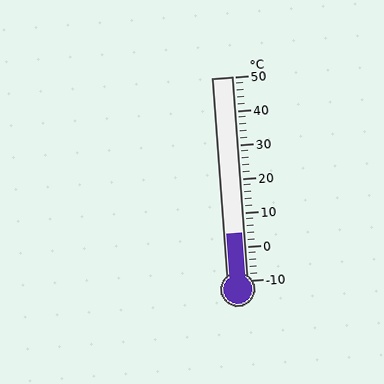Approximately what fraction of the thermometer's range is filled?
The thermometer is filled to approximately 25% of its range.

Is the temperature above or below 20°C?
The temperature is below 20°C.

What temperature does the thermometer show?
The thermometer shows approximately 4°C.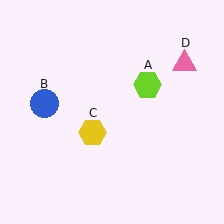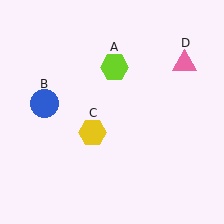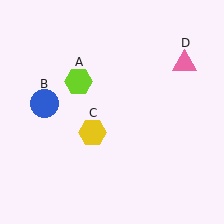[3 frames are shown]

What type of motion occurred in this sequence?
The lime hexagon (object A) rotated counterclockwise around the center of the scene.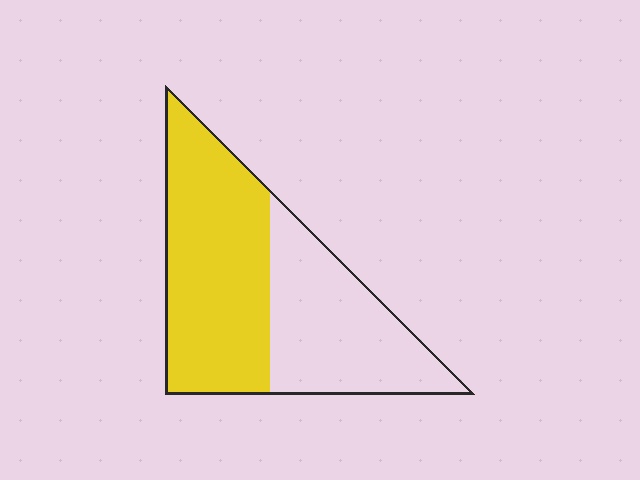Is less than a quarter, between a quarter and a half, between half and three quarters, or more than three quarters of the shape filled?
Between half and three quarters.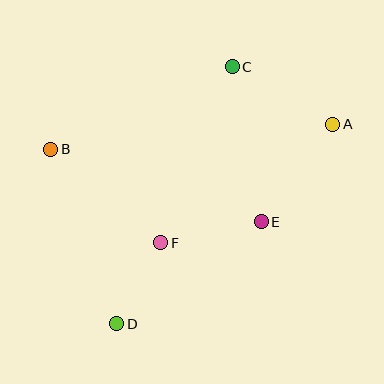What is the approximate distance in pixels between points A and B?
The distance between A and B is approximately 283 pixels.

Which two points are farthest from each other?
Points A and D are farthest from each other.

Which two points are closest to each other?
Points D and F are closest to each other.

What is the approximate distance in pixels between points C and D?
The distance between C and D is approximately 282 pixels.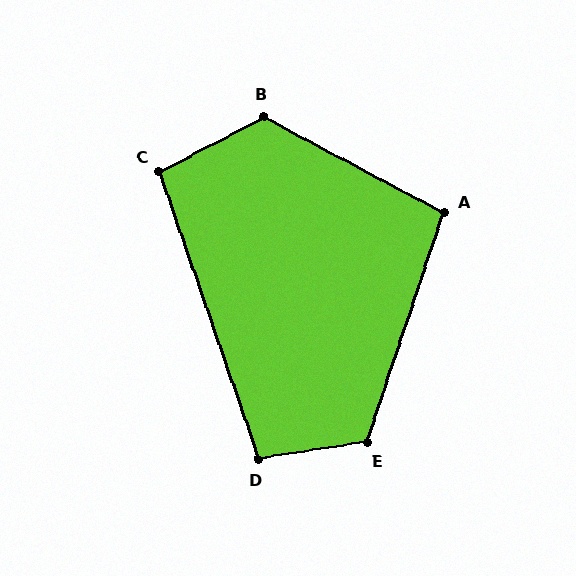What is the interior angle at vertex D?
Approximately 100 degrees (obtuse).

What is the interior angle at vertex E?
Approximately 117 degrees (obtuse).